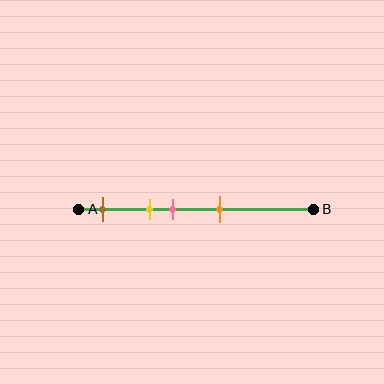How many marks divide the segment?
There are 4 marks dividing the segment.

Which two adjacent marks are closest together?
The yellow and pink marks are the closest adjacent pair.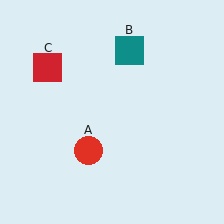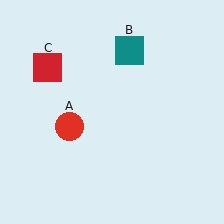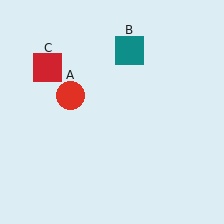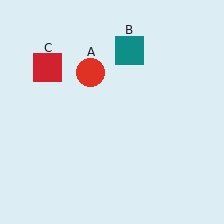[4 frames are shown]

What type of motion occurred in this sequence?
The red circle (object A) rotated clockwise around the center of the scene.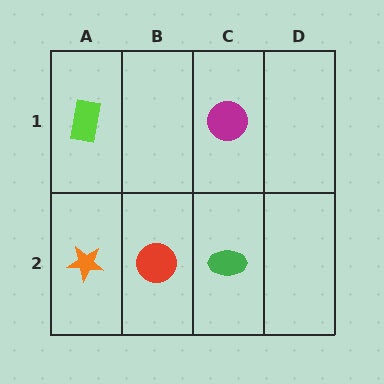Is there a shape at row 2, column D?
No, that cell is empty.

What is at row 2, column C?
A green ellipse.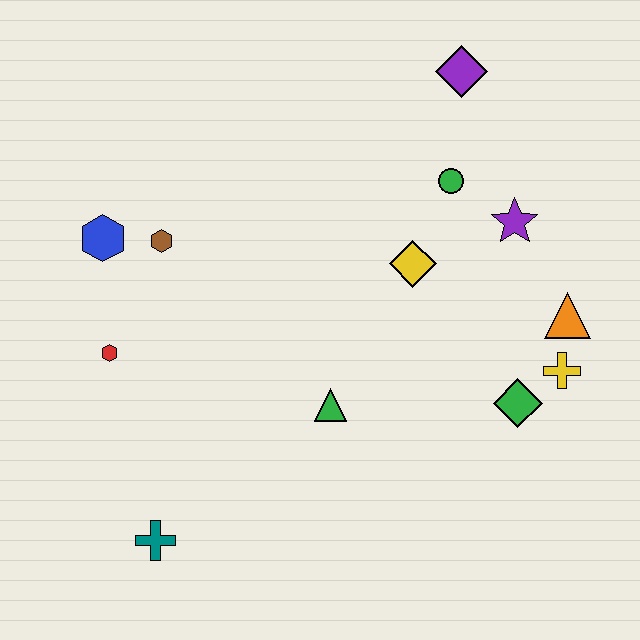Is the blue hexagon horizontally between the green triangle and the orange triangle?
No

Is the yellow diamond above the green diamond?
Yes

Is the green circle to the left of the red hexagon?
No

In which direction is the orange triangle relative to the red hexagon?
The orange triangle is to the right of the red hexagon.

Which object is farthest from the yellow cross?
The blue hexagon is farthest from the yellow cross.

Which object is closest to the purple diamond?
The green circle is closest to the purple diamond.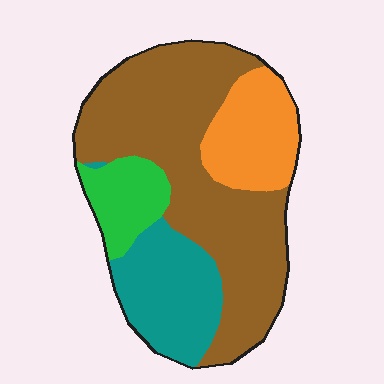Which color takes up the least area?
Green, at roughly 10%.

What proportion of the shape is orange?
Orange covers 16% of the shape.